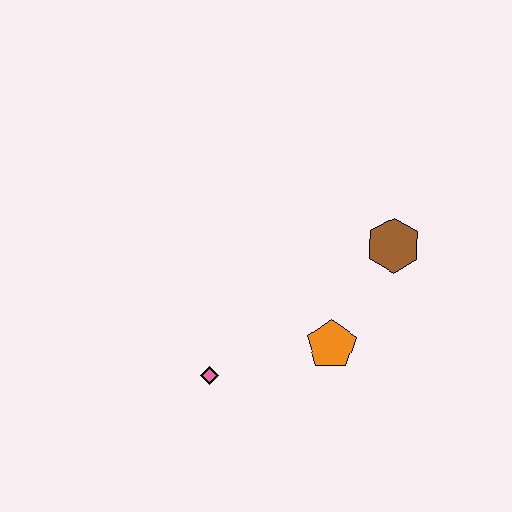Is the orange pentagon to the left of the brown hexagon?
Yes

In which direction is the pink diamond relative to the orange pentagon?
The pink diamond is to the left of the orange pentagon.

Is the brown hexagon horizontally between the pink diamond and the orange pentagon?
No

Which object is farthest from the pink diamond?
The brown hexagon is farthest from the pink diamond.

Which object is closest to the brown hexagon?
The orange pentagon is closest to the brown hexagon.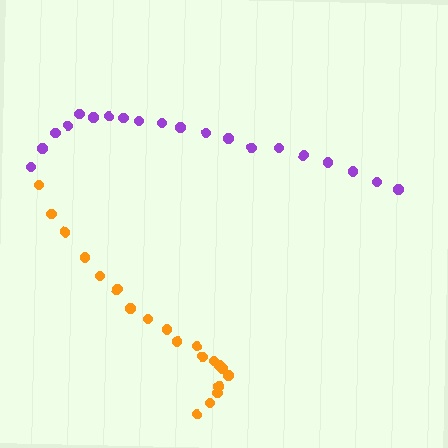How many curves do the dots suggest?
There are 2 distinct paths.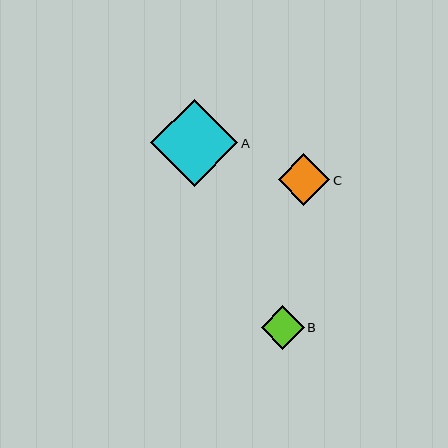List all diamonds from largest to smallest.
From largest to smallest: A, C, B.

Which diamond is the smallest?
Diamond B is the smallest with a size of approximately 43 pixels.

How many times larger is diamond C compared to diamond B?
Diamond C is approximately 1.2 times the size of diamond B.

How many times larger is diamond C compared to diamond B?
Diamond C is approximately 1.2 times the size of diamond B.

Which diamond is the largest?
Diamond A is the largest with a size of approximately 87 pixels.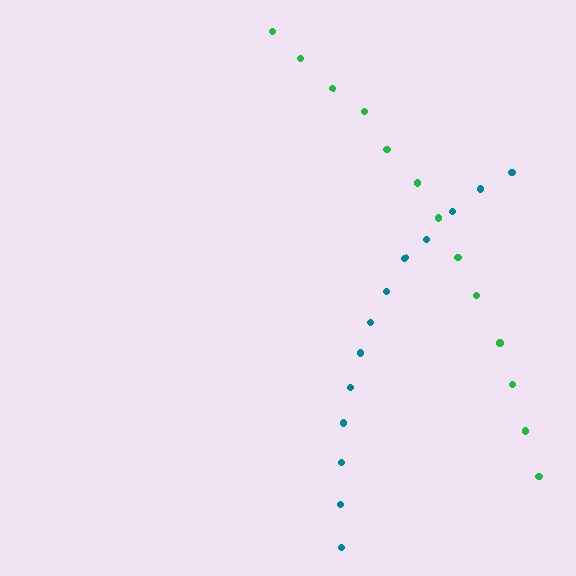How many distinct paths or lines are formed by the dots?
There are 2 distinct paths.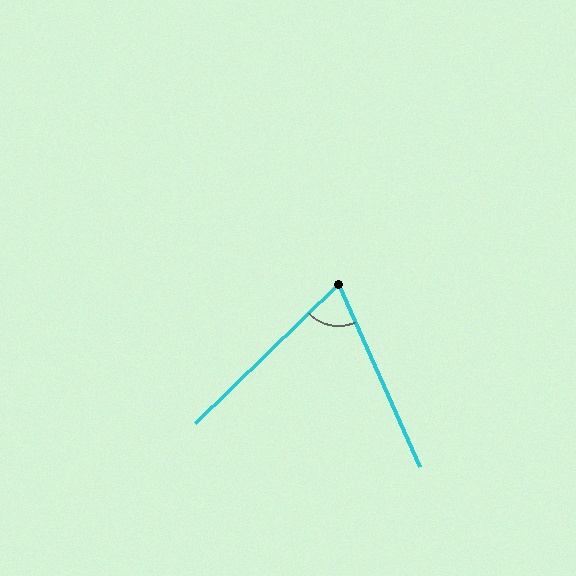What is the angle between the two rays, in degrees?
Approximately 70 degrees.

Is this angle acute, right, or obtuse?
It is acute.